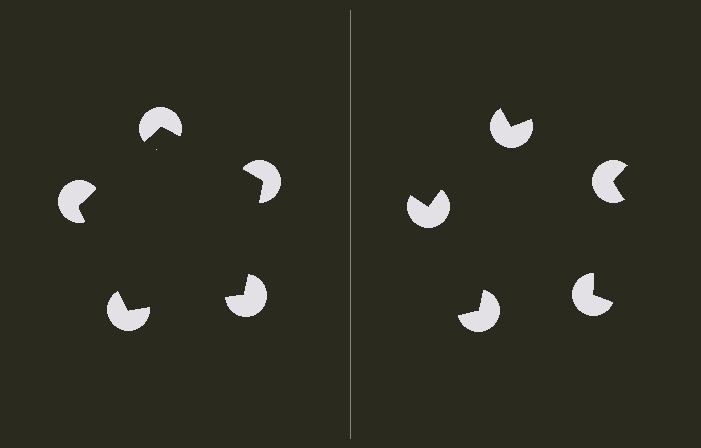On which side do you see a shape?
An illusory pentagon appears on the left side. On the right side the wedge cuts are rotated, so no coherent shape forms.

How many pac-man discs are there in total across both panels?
10 — 5 on each side.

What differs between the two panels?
The pac-man discs are positioned identically on both sides; only the wedge orientations differ. On the left they align to a pentagon; on the right they are misaligned.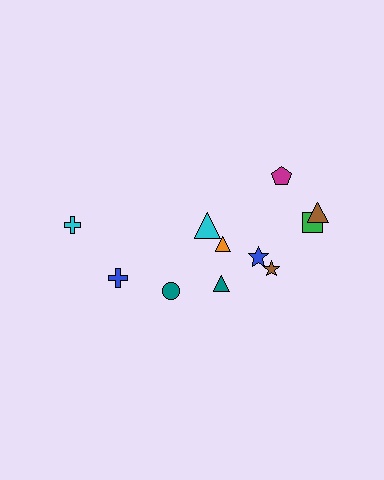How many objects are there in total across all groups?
There are 11 objects.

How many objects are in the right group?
There are 8 objects.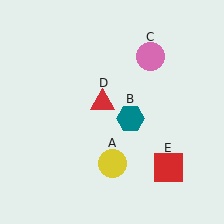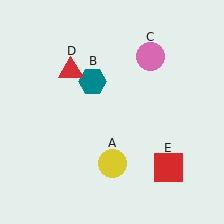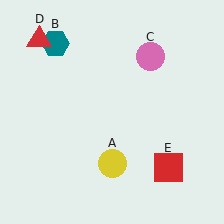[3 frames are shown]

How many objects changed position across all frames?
2 objects changed position: teal hexagon (object B), red triangle (object D).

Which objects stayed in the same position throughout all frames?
Yellow circle (object A) and pink circle (object C) and red square (object E) remained stationary.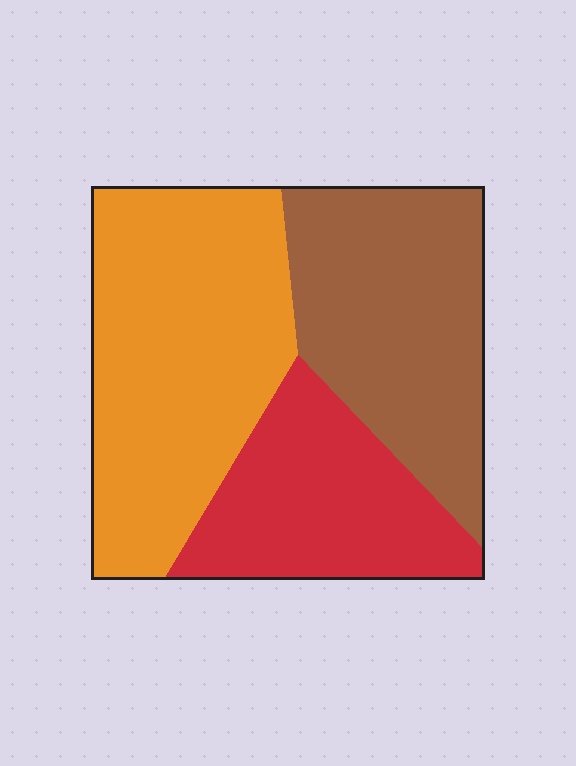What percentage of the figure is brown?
Brown takes up between a quarter and a half of the figure.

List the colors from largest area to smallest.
From largest to smallest: orange, brown, red.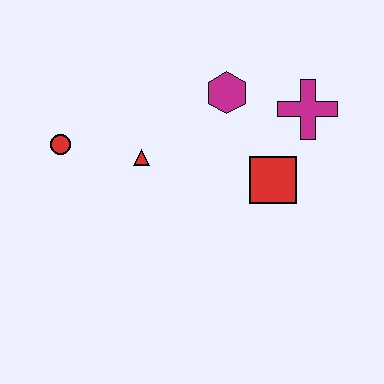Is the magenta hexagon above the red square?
Yes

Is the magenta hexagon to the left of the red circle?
No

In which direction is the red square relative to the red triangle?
The red square is to the right of the red triangle.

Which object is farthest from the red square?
The red circle is farthest from the red square.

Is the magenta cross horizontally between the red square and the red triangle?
No